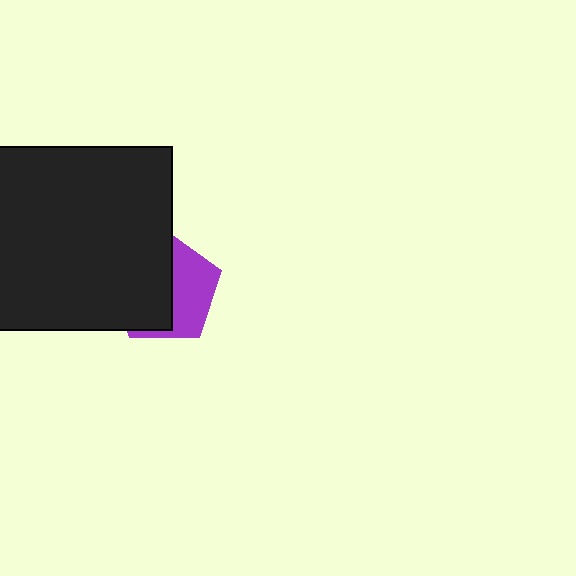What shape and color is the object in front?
The object in front is a black square.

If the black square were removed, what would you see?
You would see the complete purple pentagon.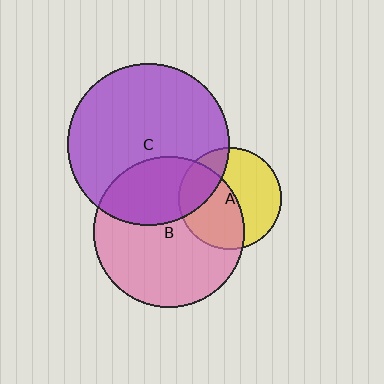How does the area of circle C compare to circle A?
Approximately 2.5 times.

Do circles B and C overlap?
Yes.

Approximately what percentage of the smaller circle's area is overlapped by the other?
Approximately 35%.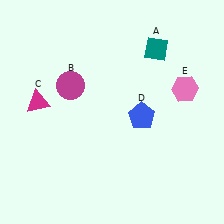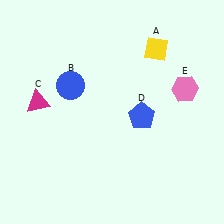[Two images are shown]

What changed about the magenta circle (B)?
In Image 1, B is magenta. In Image 2, it changed to blue.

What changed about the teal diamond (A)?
In Image 1, A is teal. In Image 2, it changed to yellow.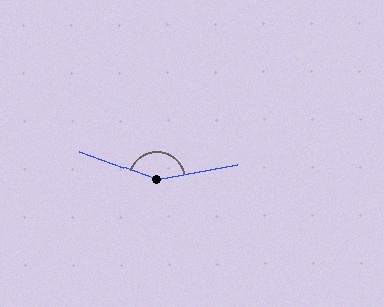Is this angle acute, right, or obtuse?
It is obtuse.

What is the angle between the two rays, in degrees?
Approximately 149 degrees.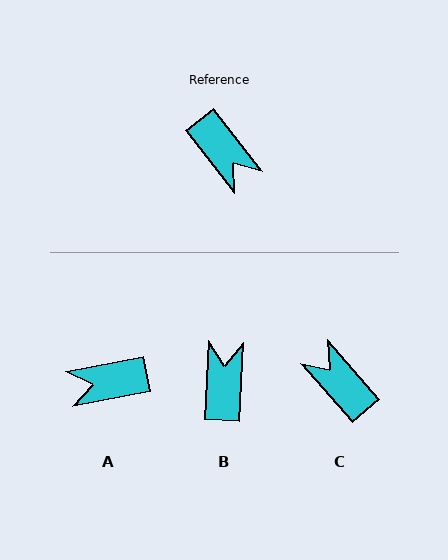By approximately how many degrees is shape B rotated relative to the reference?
Approximately 140 degrees counter-clockwise.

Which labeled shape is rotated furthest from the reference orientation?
C, about 177 degrees away.